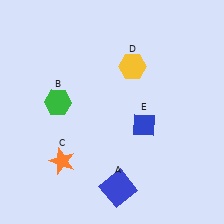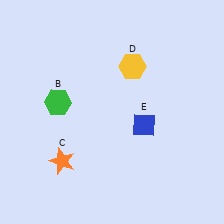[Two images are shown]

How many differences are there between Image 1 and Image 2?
There is 1 difference between the two images.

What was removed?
The blue square (A) was removed in Image 2.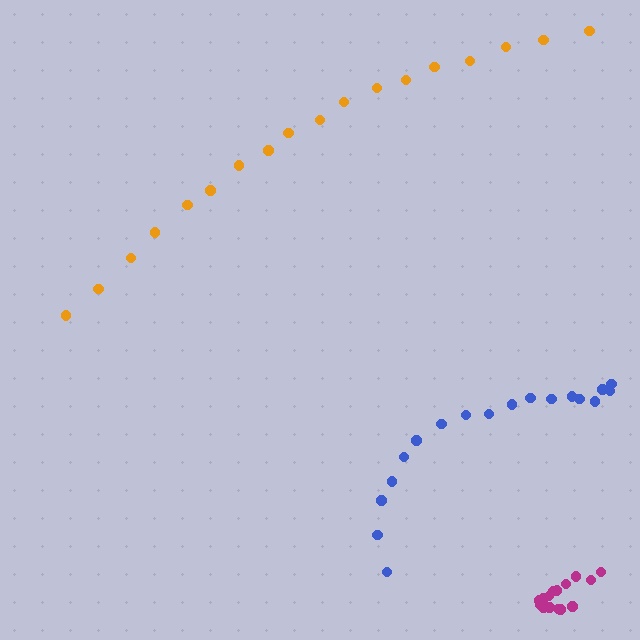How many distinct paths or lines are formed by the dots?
There are 3 distinct paths.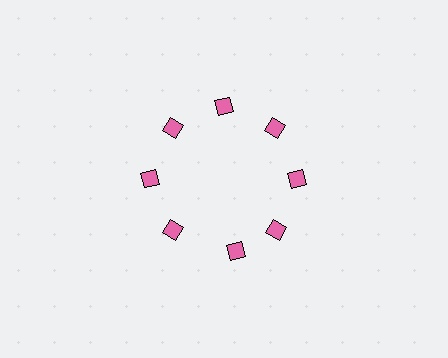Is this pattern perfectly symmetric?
No. The 8 pink diamonds are arranged in a ring, but one element near the 6 o'clock position is rotated out of alignment along the ring, breaking the 8-fold rotational symmetry.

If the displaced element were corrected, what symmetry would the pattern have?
It would have 8-fold rotational symmetry — the pattern would map onto itself every 45 degrees.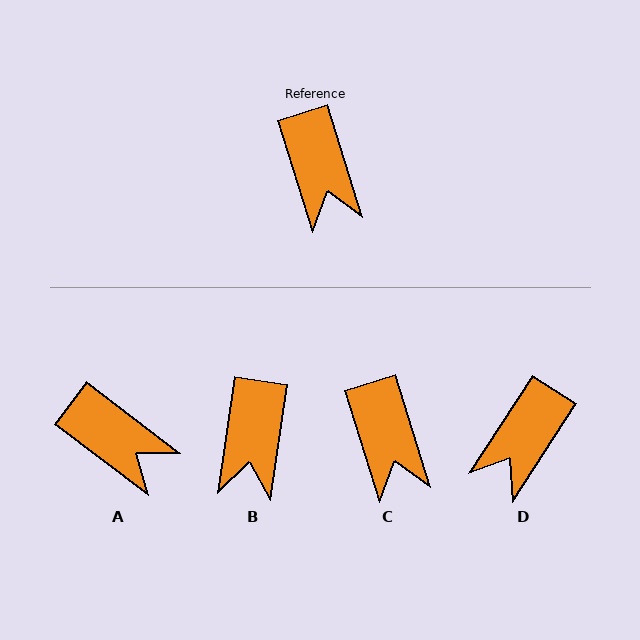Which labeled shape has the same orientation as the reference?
C.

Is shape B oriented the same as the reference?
No, it is off by about 26 degrees.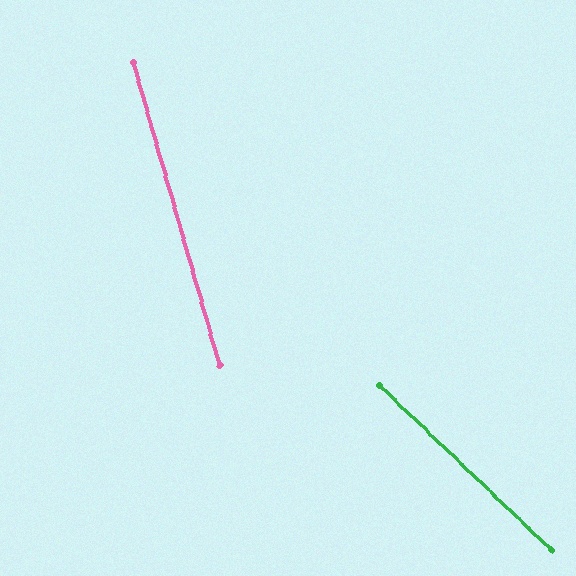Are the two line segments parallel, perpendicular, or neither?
Neither parallel nor perpendicular — they differ by about 30°.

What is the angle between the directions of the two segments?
Approximately 30 degrees.